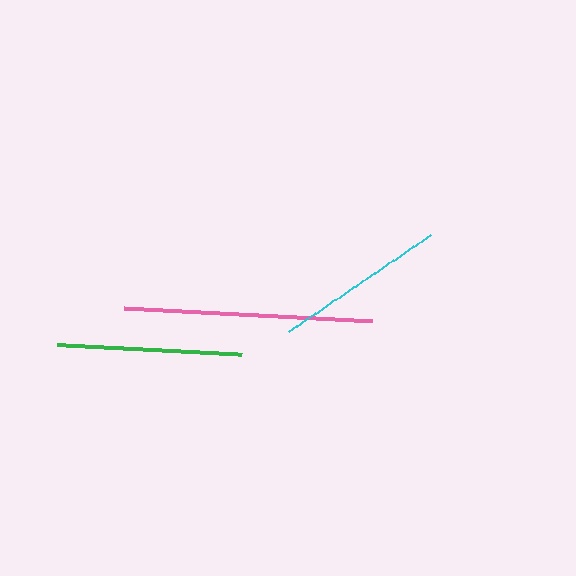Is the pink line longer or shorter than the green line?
The pink line is longer than the green line.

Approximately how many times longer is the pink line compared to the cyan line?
The pink line is approximately 1.4 times the length of the cyan line.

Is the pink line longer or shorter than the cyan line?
The pink line is longer than the cyan line.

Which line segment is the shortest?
The cyan line is the shortest at approximately 172 pixels.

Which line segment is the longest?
The pink line is the longest at approximately 249 pixels.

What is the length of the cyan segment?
The cyan segment is approximately 172 pixels long.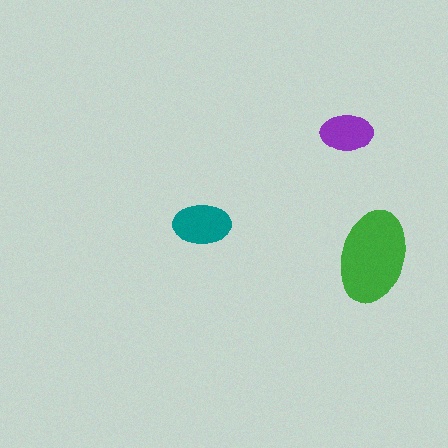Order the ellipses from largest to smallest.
the green one, the teal one, the purple one.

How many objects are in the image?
There are 3 objects in the image.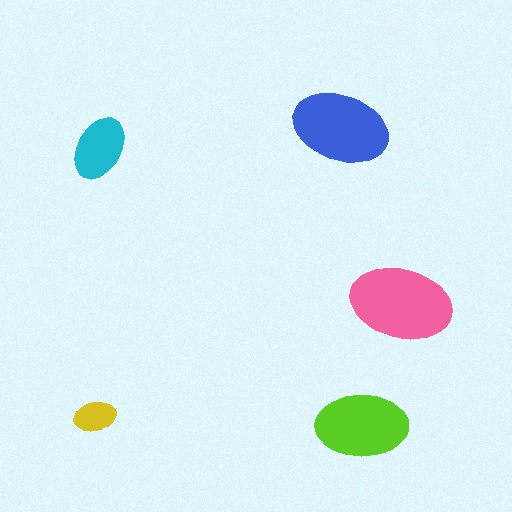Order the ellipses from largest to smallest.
the pink one, the blue one, the lime one, the cyan one, the yellow one.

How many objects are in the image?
There are 5 objects in the image.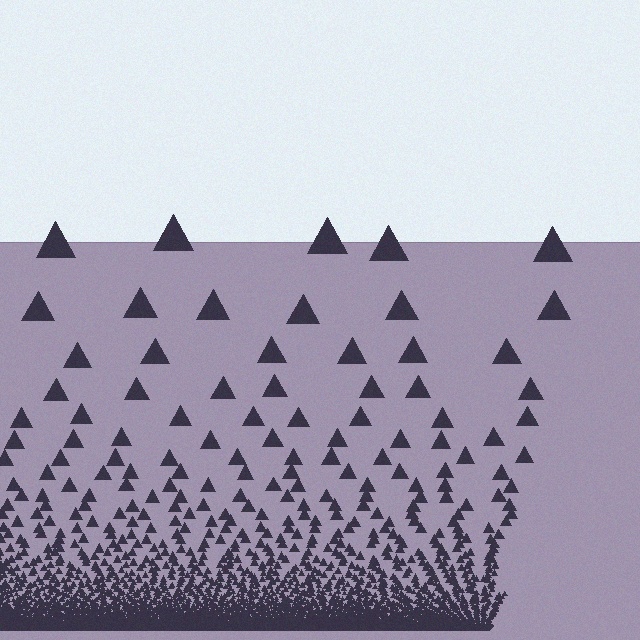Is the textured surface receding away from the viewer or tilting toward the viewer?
The surface appears to tilt toward the viewer. Texture elements get larger and sparser toward the top.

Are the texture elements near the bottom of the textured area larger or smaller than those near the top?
Smaller. The gradient is inverted — elements near the bottom are smaller and denser.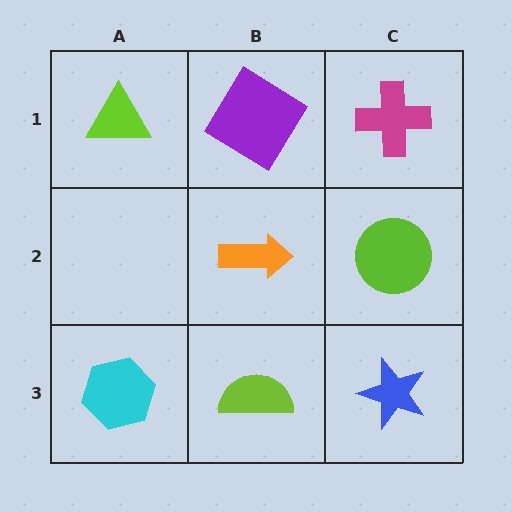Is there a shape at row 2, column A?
No, that cell is empty.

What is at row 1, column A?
A lime triangle.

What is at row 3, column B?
A lime semicircle.